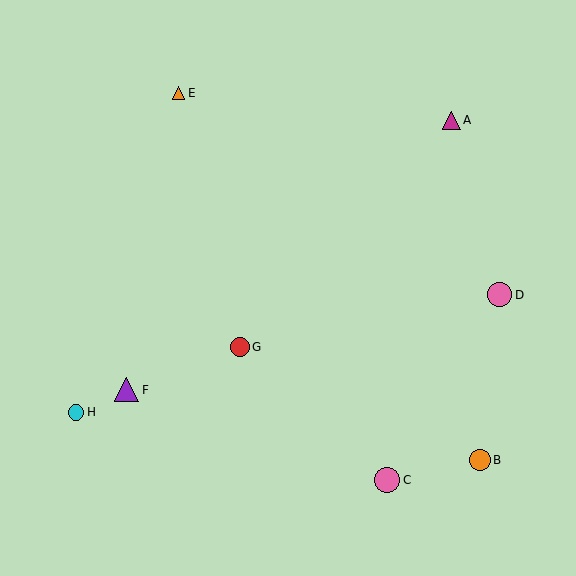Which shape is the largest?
The pink circle (labeled C) is the largest.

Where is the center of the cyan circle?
The center of the cyan circle is at (76, 412).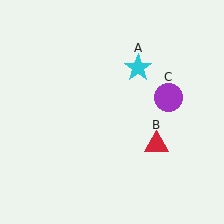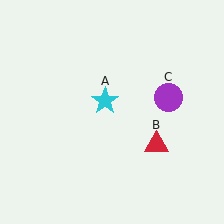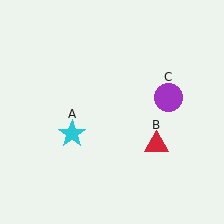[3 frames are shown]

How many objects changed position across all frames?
1 object changed position: cyan star (object A).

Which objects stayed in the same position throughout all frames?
Red triangle (object B) and purple circle (object C) remained stationary.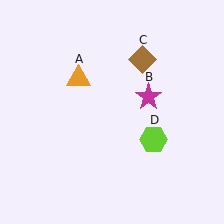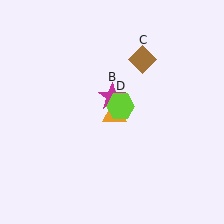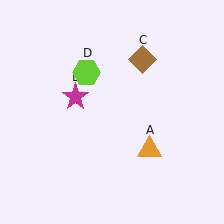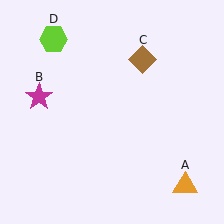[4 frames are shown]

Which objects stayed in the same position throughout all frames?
Brown diamond (object C) remained stationary.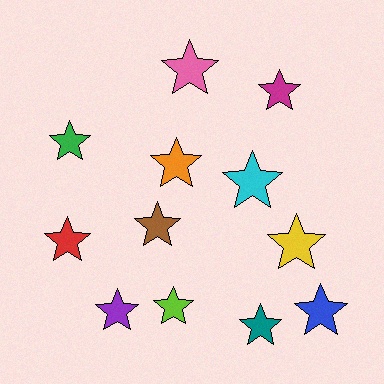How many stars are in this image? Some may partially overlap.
There are 12 stars.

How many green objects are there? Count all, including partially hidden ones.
There is 1 green object.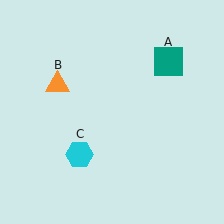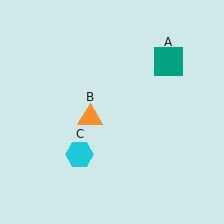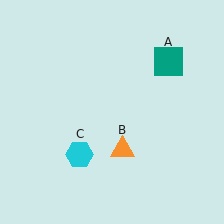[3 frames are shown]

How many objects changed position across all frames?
1 object changed position: orange triangle (object B).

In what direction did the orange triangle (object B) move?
The orange triangle (object B) moved down and to the right.